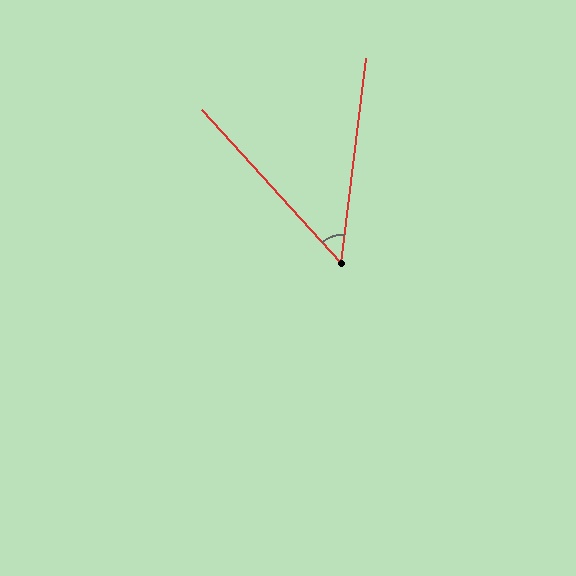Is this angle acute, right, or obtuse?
It is acute.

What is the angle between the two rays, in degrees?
Approximately 49 degrees.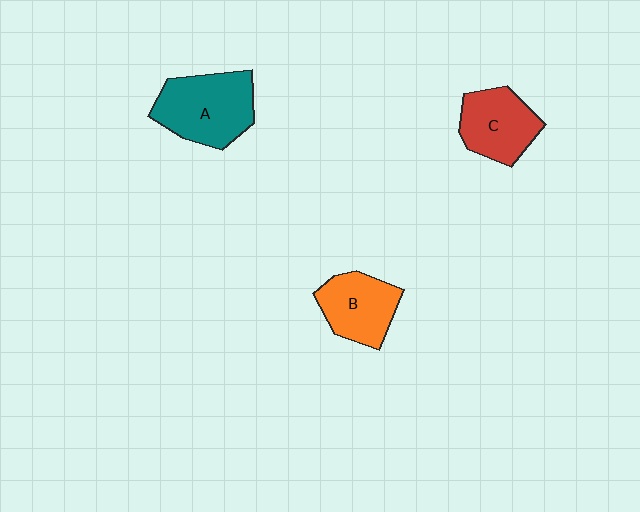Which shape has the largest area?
Shape A (teal).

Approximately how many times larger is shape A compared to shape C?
Approximately 1.3 times.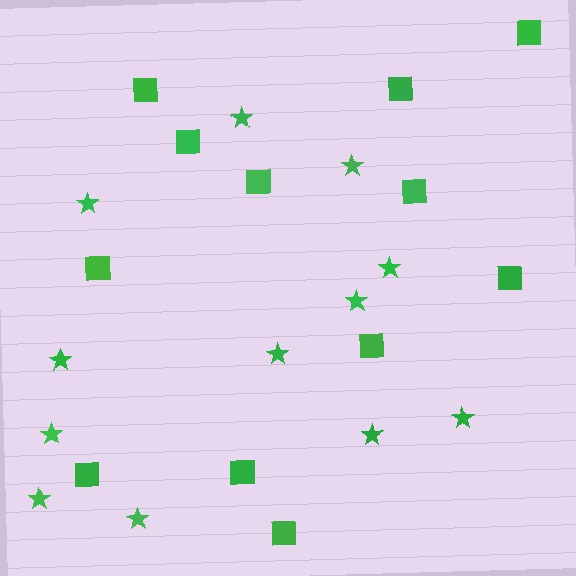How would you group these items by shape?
There are 2 groups: one group of squares (12) and one group of stars (12).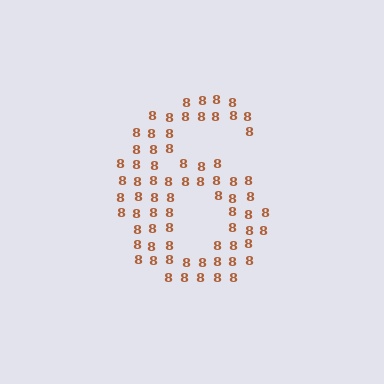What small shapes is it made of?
It is made of small digit 8's.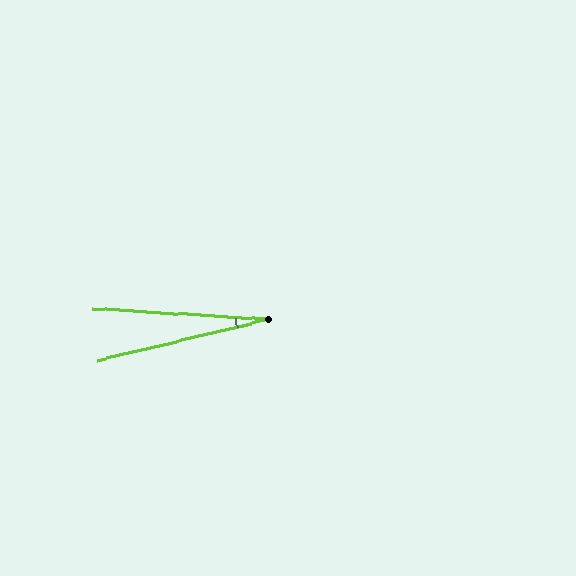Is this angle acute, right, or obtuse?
It is acute.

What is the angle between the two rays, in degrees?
Approximately 17 degrees.